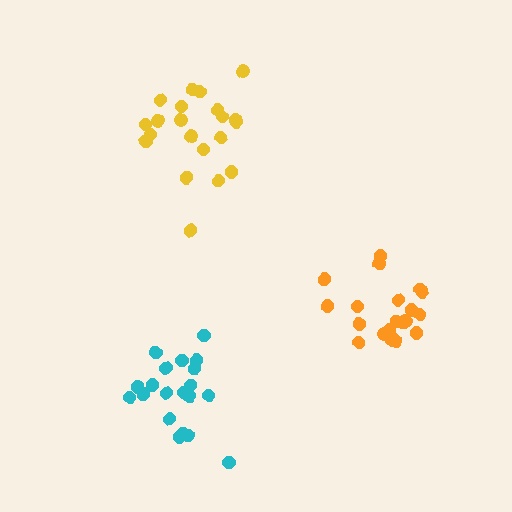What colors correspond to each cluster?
The clusters are colored: orange, yellow, cyan.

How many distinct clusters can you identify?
There are 3 distinct clusters.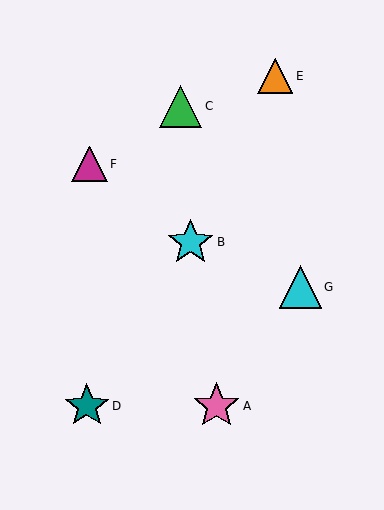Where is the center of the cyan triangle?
The center of the cyan triangle is at (300, 287).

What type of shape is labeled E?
Shape E is an orange triangle.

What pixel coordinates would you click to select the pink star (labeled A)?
Click at (216, 406) to select the pink star A.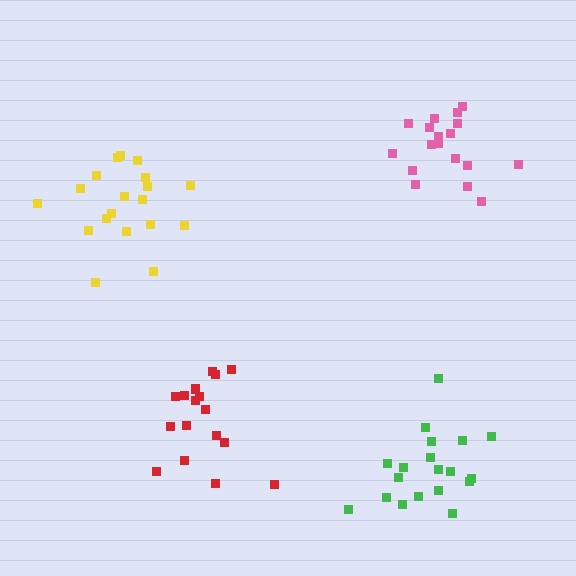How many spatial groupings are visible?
There are 4 spatial groupings.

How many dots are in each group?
Group 1: 17 dots, Group 2: 19 dots, Group 3: 19 dots, Group 4: 18 dots (73 total).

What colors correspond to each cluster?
The clusters are colored: red, green, yellow, pink.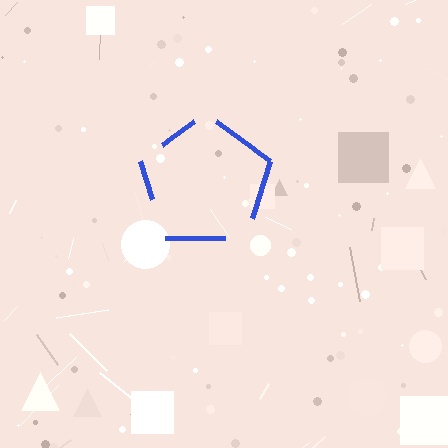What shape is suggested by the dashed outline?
The dashed outline suggests a pentagon.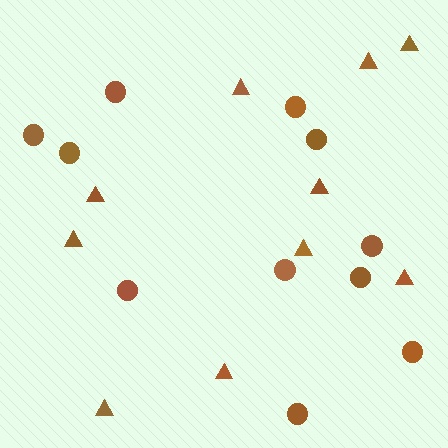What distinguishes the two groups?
There are 2 groups: one group of circles (11) and one group of triangles (10).